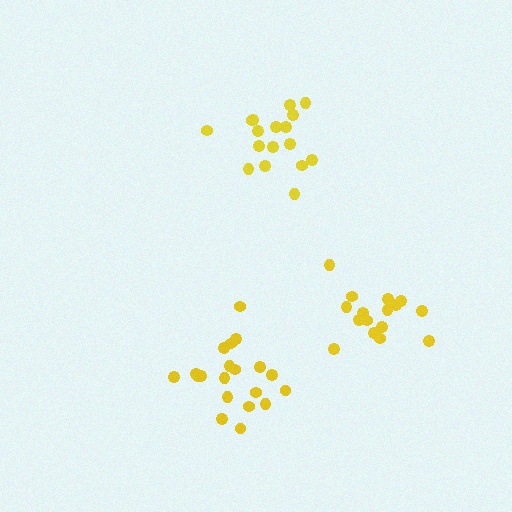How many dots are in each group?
Group 1: 20 dots, Group 2: 17 dots, Group 3: 16 dots (53 total).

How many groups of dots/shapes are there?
There are 3 groups.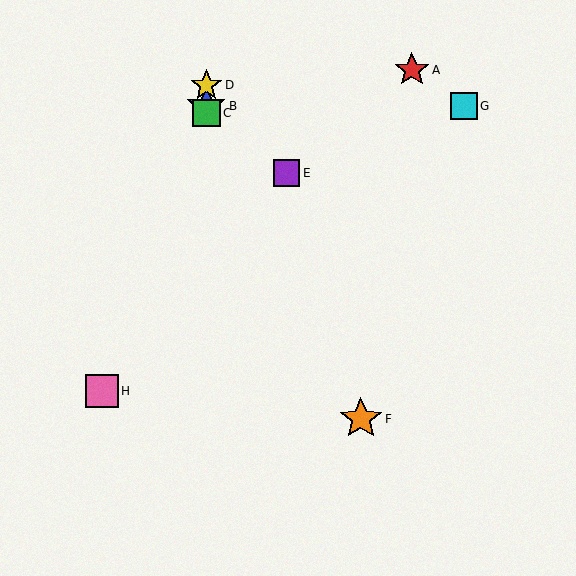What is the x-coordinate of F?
Object F is at x≈361.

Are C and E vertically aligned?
No, C is at x≈206 and E is at x≈287.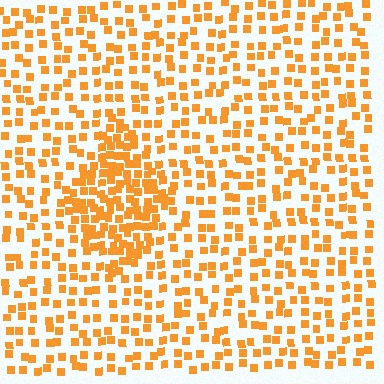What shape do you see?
I see a diamond.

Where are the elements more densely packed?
The elements are more densely packed inside the diamond boundary.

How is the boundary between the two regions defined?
The boundary is defined by a change in element density (approximately 2.1x ratio). All elements are the same color, size, and shape.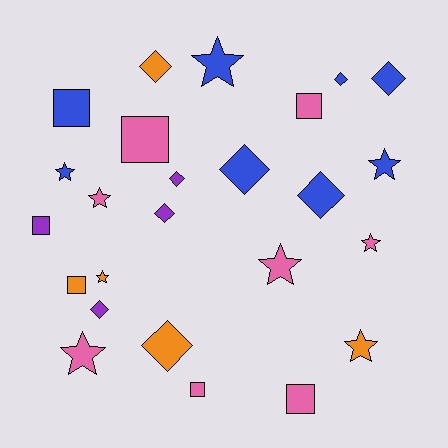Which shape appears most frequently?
Diamond, with 9 objects.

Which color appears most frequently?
Blue, with 8 objects.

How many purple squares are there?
There is 1 purple square.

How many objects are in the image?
There are 25 objects.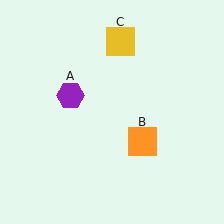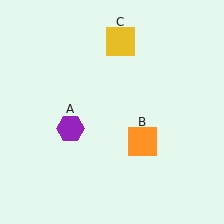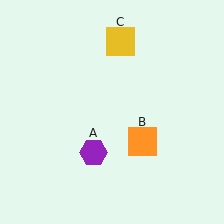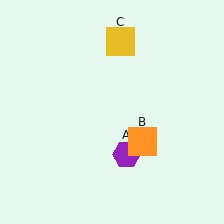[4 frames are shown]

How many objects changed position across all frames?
1 object changed position: purple hexagon (object A).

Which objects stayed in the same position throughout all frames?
Orange square (object B) and yellow square (object C) remained stationary.